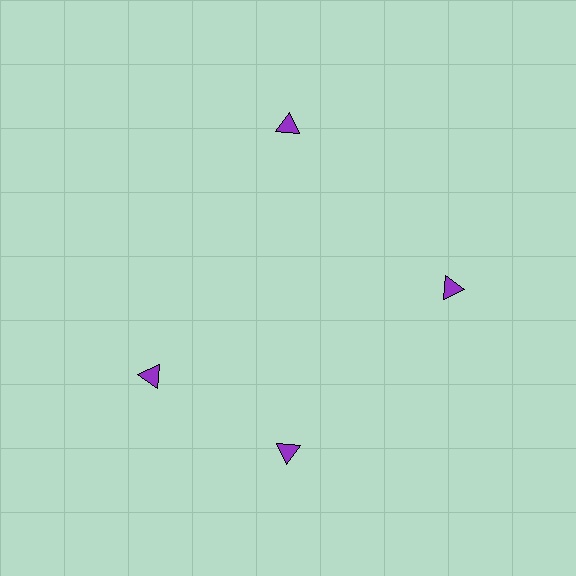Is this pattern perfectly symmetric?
No. The 4 purple triangles are arranged in a ring, but one element near the 9 o'clock position is rotated out of alignment along the ring, breaking the 4-fold rotational symmetry.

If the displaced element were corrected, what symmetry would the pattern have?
It would have 4-fold rotational symmetry — the pattern would map onto itself every 90 degrees.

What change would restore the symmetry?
The symmetry would be restored by rotating it back into even spacing with its neighbors so that all 4 triangles sit at equal angles and equal distance from the center.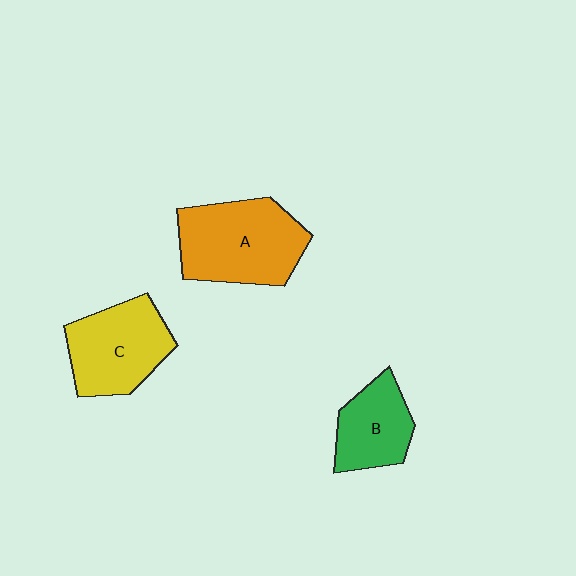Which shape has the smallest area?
Shape B (green).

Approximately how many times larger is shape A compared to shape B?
Approximately 1.7 times.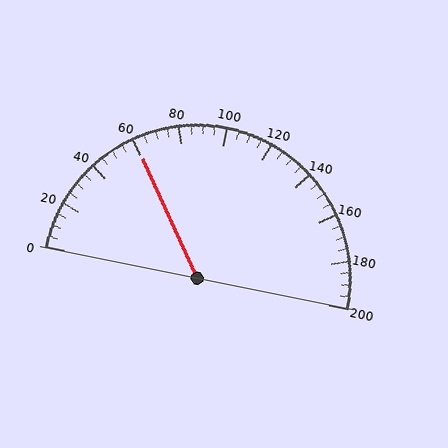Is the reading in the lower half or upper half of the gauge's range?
The reading is in the lower half of the range (0 to 200).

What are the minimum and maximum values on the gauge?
The gauge ranges from 0 to 200.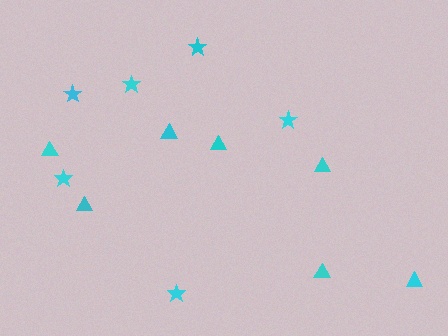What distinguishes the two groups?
There are 2 groups: one group of triangles (7) and one group of stars (6).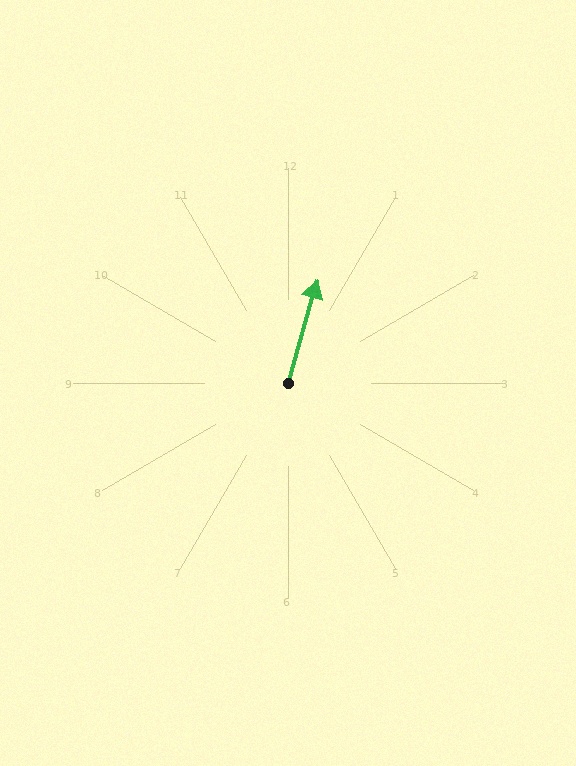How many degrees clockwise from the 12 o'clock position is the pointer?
Approximately 16 degrees.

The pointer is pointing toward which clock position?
Roughly 1 o'clock.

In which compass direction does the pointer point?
North.